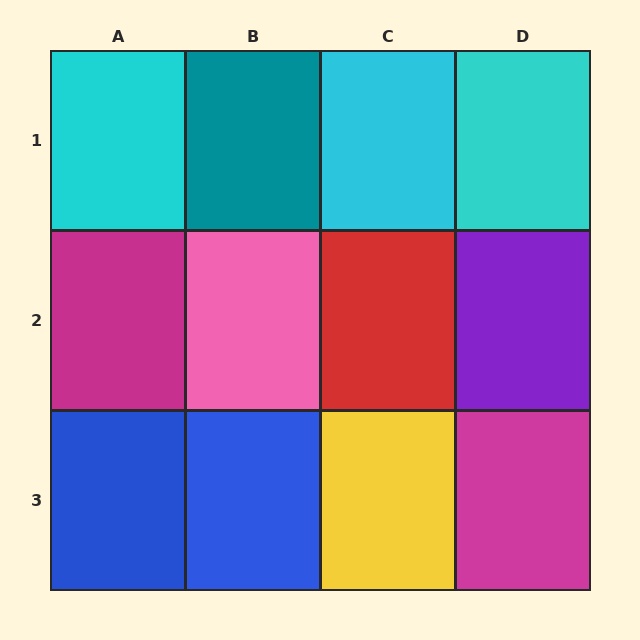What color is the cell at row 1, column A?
Cyan.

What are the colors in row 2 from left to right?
Magenta, pink, red, purple.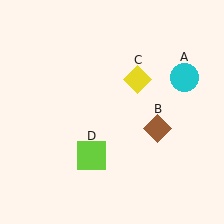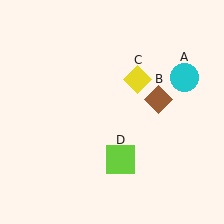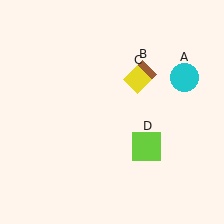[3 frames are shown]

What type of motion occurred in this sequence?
The brown diamond (object B), lime square (object D) rotated counterclockwise around the center of the scene.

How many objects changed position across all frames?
2 objects changed position: brown diamond (object B), lime square (object D).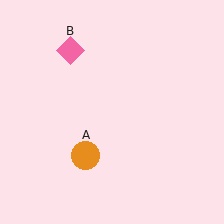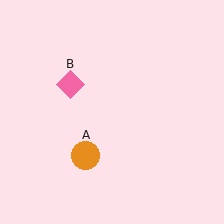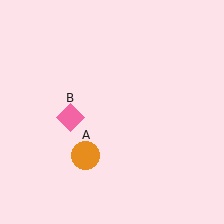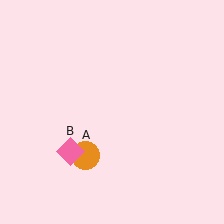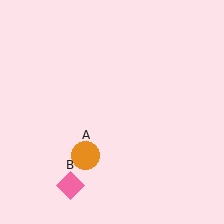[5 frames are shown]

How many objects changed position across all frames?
1 object changed position: pink diamond (object B).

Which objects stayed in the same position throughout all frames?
Orange circle (object A) remained stationary.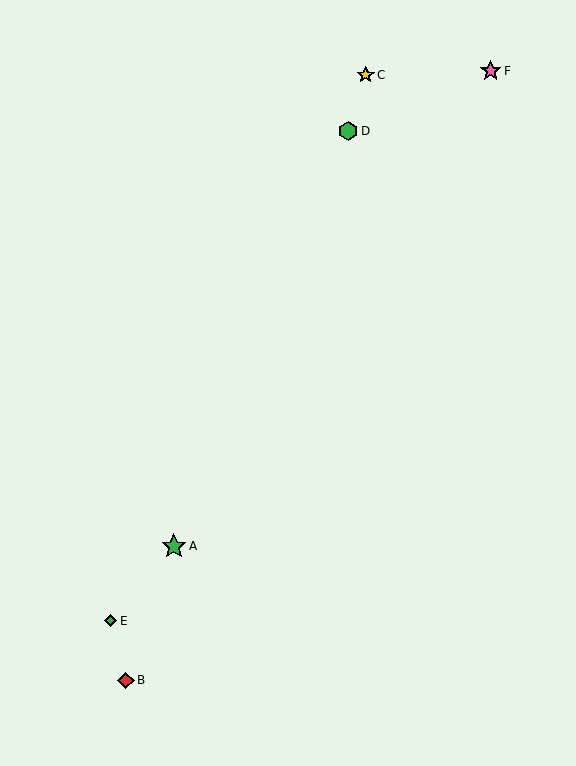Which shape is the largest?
The green star (labeled A) is the largest.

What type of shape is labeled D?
Shape D is a green hexagon.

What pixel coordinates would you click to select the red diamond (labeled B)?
Click at (126, 680) to select the red diamond B.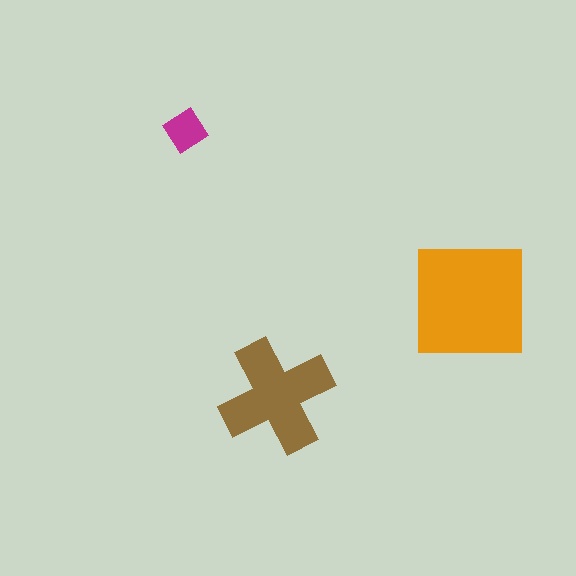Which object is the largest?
The orange square.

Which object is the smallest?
The magenta diamond.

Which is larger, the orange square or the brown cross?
The orange square.